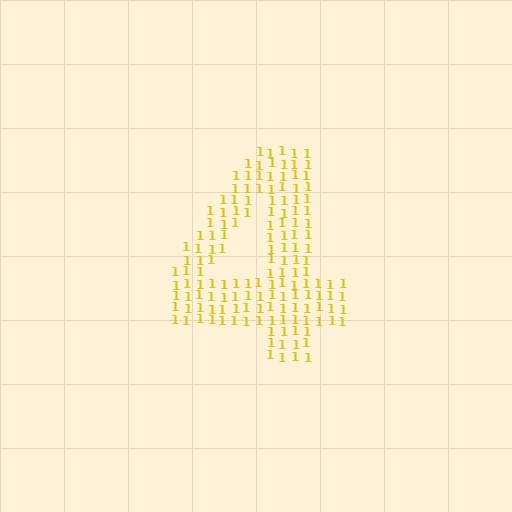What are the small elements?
The small elements are digit 1's.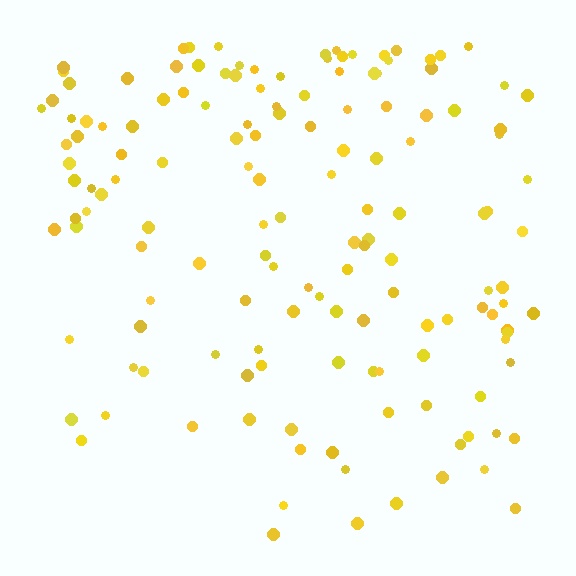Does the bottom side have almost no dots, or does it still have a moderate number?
Still a moderate number, just noticeably fewer than the top.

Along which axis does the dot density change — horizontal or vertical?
Vertical.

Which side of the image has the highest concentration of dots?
The top.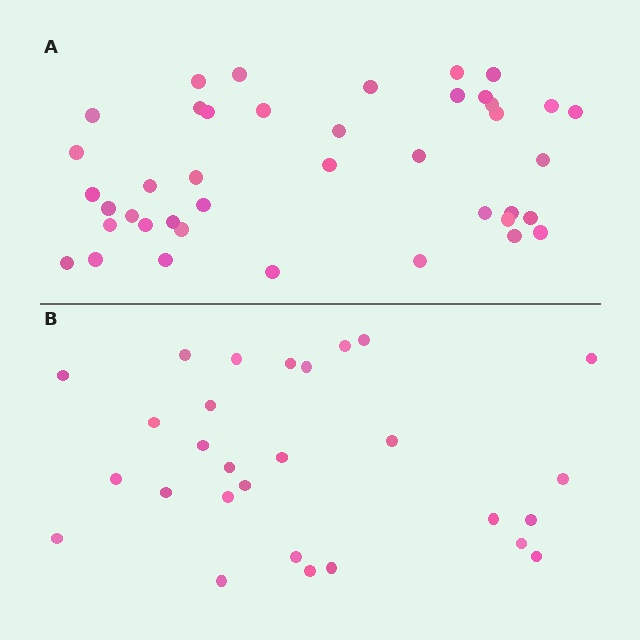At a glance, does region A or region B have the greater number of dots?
Region A (the top region) has more dots.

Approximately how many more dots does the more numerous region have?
Region A has approximately 15 more dots than region B.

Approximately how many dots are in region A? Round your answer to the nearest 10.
About 40 dots. (The exact count is 41, which rounds to 40.)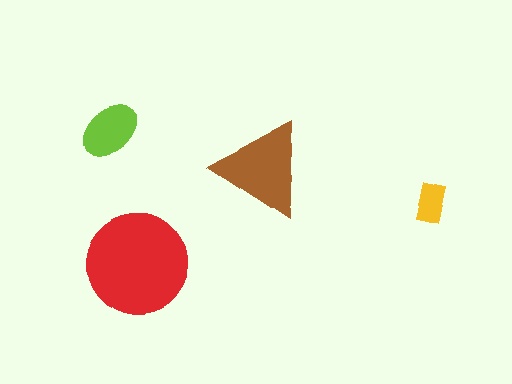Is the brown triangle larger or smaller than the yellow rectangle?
Larger.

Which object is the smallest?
The yellow rectangle.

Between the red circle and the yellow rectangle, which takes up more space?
The red circle.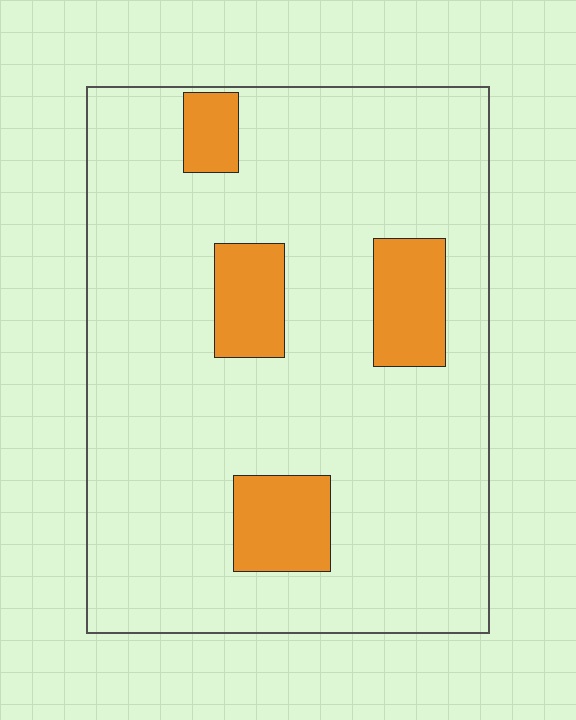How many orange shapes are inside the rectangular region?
4.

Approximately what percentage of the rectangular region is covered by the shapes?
Approximately 15%.